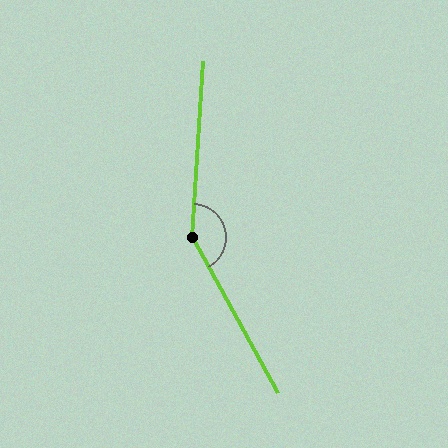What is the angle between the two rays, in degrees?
Approximately 148 degrees.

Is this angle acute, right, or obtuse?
It is obtuse.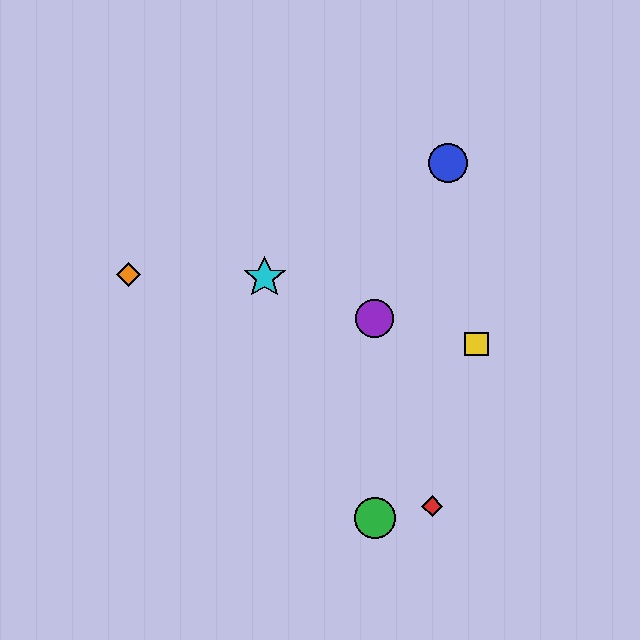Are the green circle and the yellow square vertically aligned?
No, the green circle is at x≈375 and the yellow square is at x≈476.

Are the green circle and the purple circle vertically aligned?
Yes, both are at x≈375.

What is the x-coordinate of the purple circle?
The purple circle is at x≈375.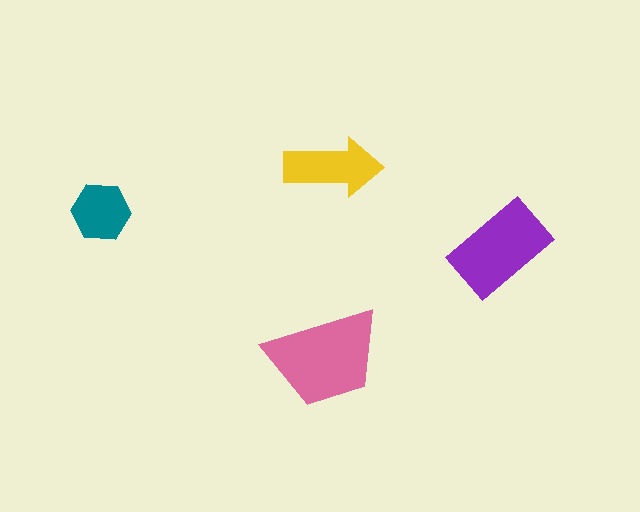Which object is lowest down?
The pink trapezoid is bottommost.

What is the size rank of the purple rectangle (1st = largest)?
2nd.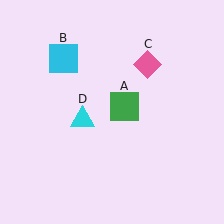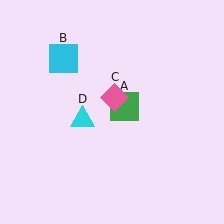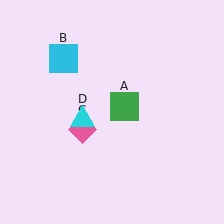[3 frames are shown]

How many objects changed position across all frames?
1 object changed position: pink diamond (object C).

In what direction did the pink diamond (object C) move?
The pink diamond (object C) moved down and to the left.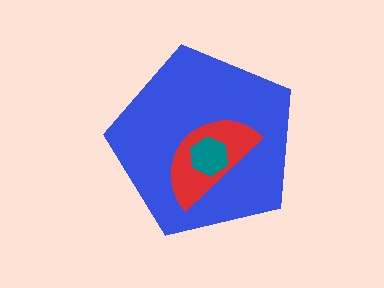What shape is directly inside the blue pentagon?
The red semicircle.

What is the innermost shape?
The teal hexagon.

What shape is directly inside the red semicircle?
The teal hexagon.